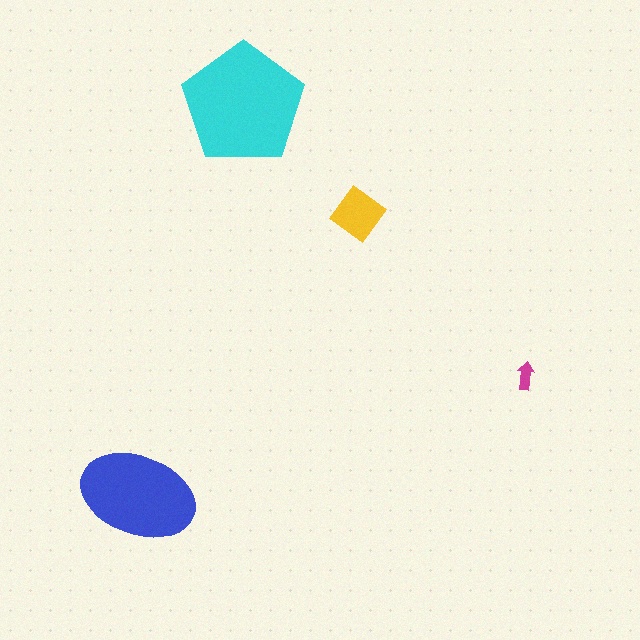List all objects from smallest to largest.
The magenta arrow, the yellow diamond, the blue ellipse, the cyan pentagon.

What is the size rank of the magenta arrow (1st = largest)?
4th.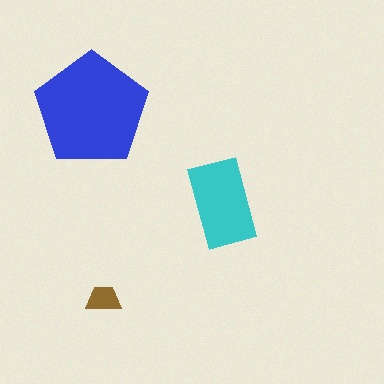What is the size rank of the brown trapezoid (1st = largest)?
3rd.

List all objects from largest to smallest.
The blue pentagon, the cyan rectangle, the brown trapezoid.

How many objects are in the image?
There are 3 objects in the image.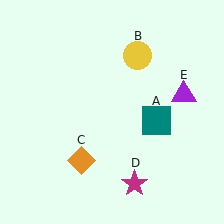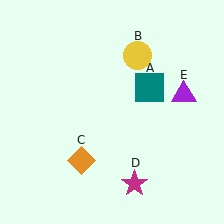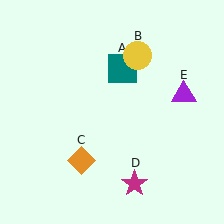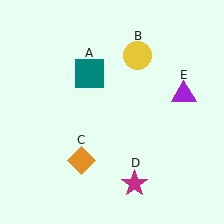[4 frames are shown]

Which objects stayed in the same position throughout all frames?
Yellow circle (object B) and orange diamond (object C) and magenta star (object D) and purple triangle (object E) remained stationary.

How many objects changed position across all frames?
1 object changed position: teal square (object A).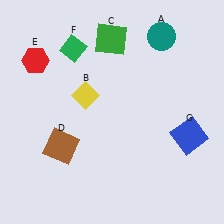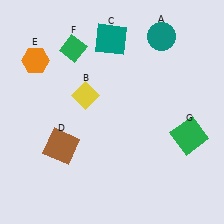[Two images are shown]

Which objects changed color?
C changed from green to teal. E changed from red to orange. G changed from blue to green.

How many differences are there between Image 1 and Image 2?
There are 3 differences between the two images.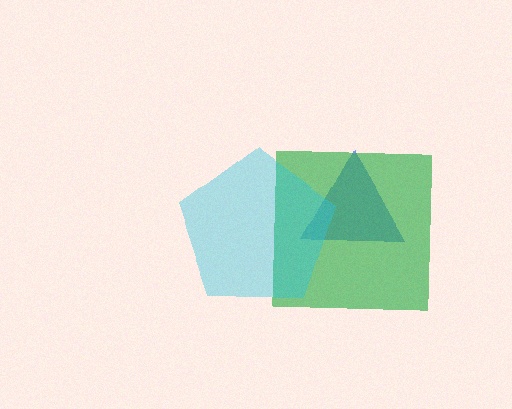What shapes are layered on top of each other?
The layered shapes are: a blue triangle, a green square, a cyan pentagon.